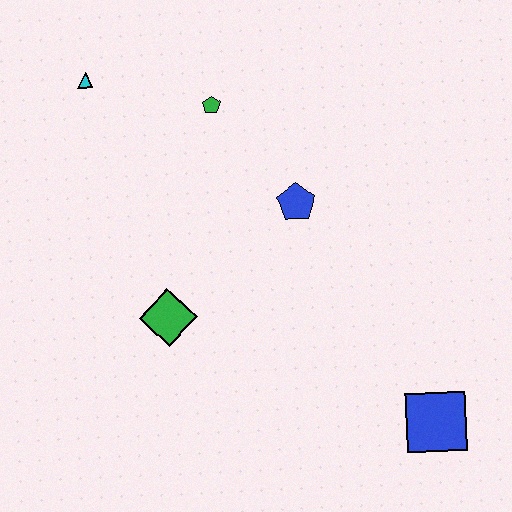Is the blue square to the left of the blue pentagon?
No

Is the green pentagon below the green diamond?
No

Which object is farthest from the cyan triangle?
The blue square is farthest from the cyan triangle.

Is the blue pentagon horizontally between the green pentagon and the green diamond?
No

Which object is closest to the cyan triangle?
The green pentagon is closest to the cyan triangle.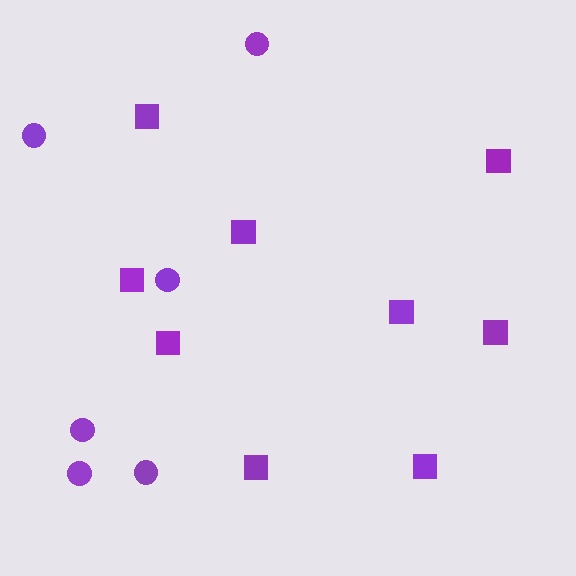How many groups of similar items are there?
There are 2 groups: one group of squares (9) and one group of circles (6).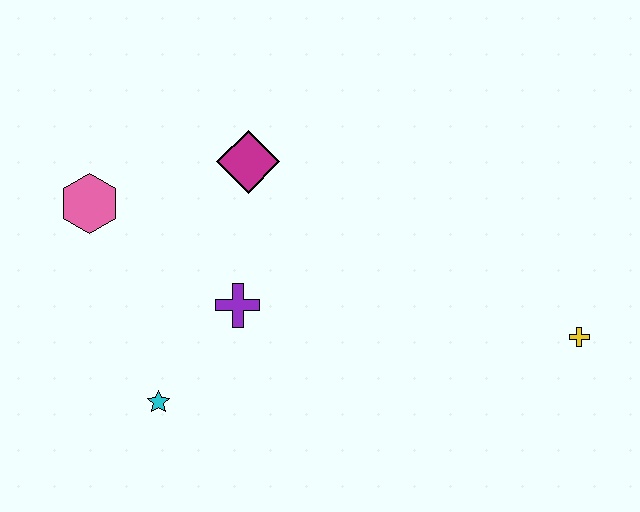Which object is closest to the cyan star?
The purple cross is closest to the cyan star.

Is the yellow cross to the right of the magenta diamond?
Yes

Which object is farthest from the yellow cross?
The pink hexagon is farthest from the yellow cross.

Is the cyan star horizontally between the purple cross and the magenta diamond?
No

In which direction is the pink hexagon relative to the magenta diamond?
The pink hexagon is to the left of the magenta diamond.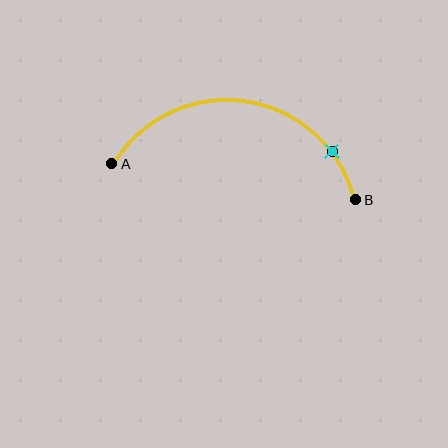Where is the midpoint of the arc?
The arc midpoint is the point on the curve farthest from the straight line joining A and B. It sits above that line.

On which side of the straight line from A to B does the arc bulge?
The arc bulges above the straight line connecting A and B.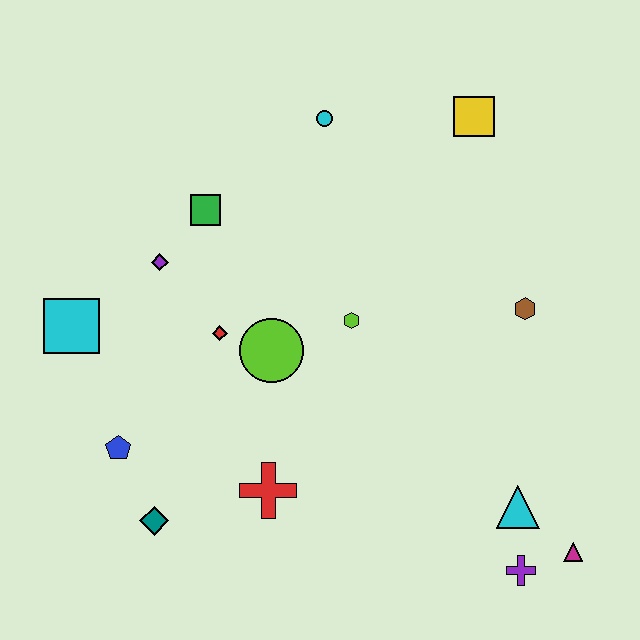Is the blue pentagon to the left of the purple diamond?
Yes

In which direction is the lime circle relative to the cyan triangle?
The lime circle is to the left of the cyan triangle.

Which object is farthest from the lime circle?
The magenta triangle is farthest from the lime circle.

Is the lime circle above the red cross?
Yes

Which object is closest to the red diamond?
The lime circle is closest to the red diamond.